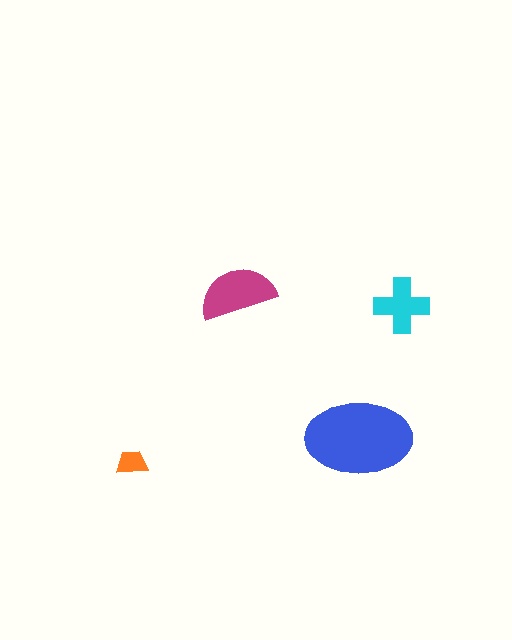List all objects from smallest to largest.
The orange trapezoid, the cyan cross, the magenta semicircle, the blue ellipse.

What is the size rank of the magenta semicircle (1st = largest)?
2nd.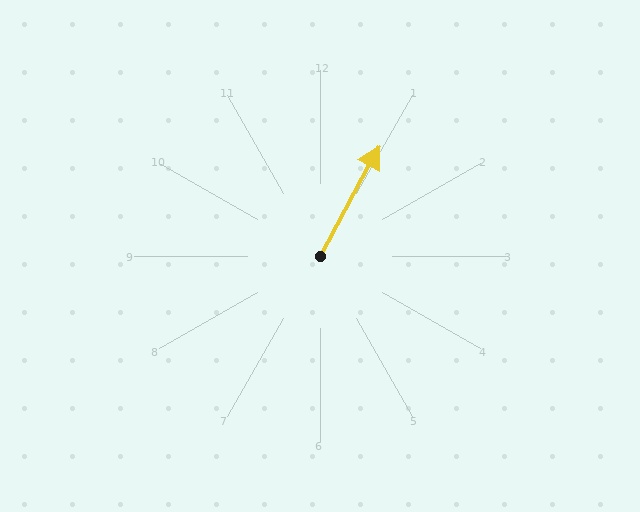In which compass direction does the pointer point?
Northeast.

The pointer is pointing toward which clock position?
Roughly 1 o'clock.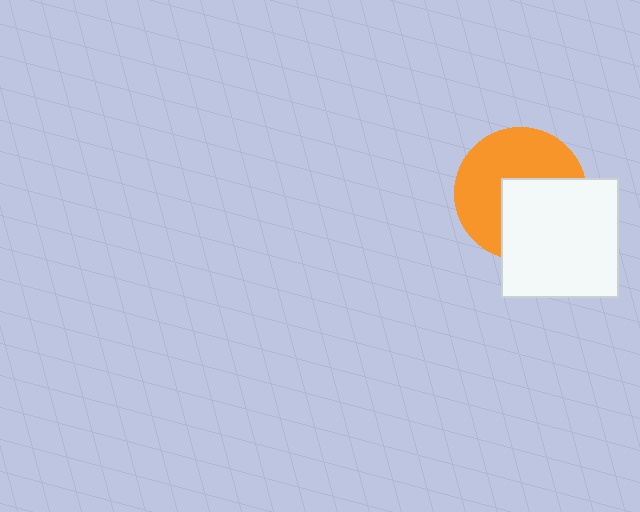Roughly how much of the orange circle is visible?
About half of it is visible (roughly 56%).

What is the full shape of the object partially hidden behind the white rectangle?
The partially hidden object is an orange circle.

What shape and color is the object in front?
The object in front is a white rectangle.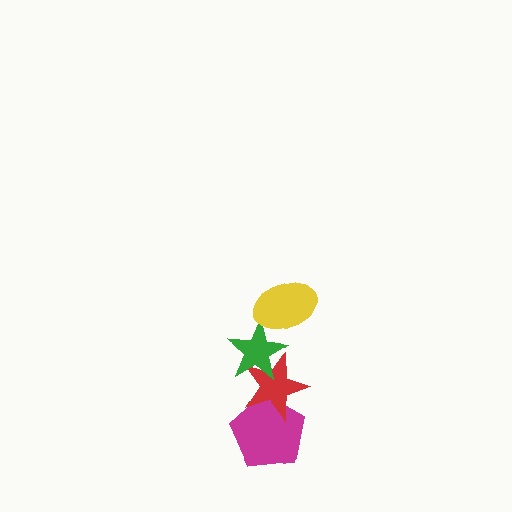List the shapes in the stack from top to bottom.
From top to bottom: the yellow ellipse, the green star, the red star, the magenta pentagon.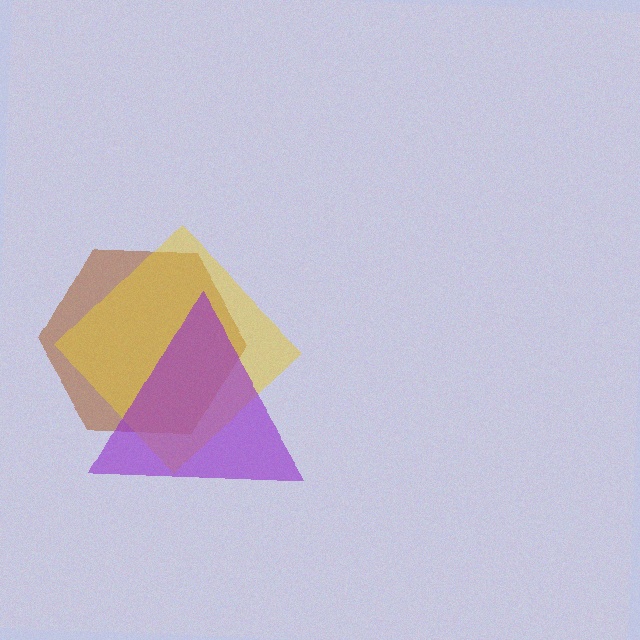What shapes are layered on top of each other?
The layered shapes are: a brown hexagon, a yellow diamond, a purple triangle.